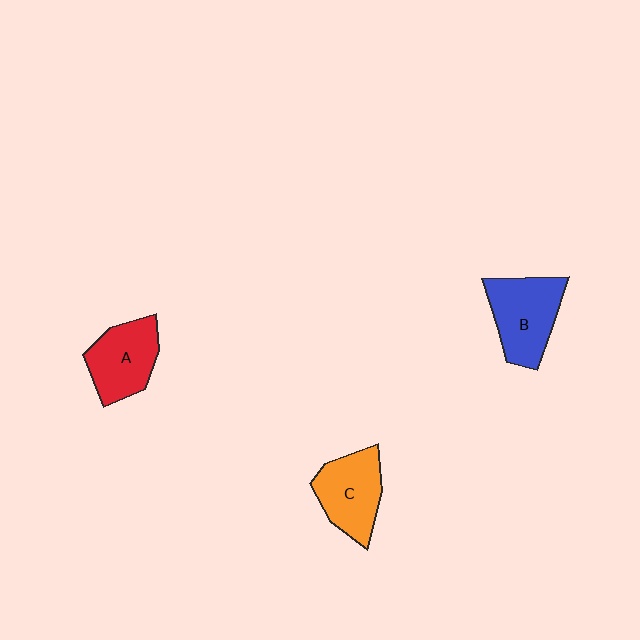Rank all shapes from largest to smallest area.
From largest to smallest: B (blue), C (orange), A (red).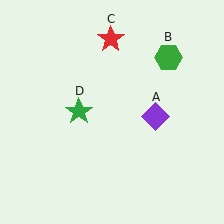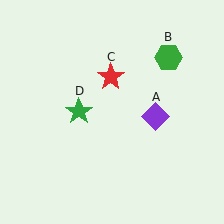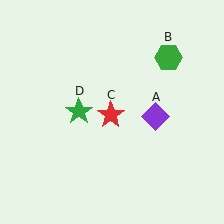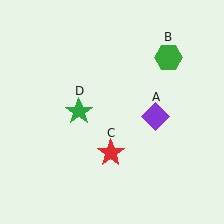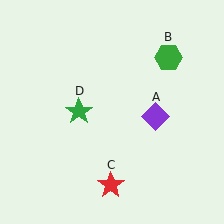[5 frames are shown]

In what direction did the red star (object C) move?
The red star (object C) moved down.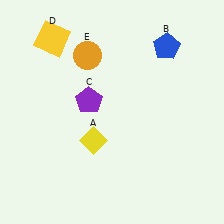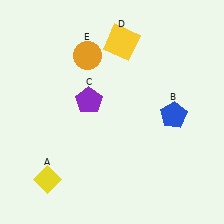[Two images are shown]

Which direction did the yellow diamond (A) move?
The yellow diamond (A) moved left.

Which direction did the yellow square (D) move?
The yellow square (D) moved right.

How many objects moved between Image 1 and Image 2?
3 objects moved between the two images.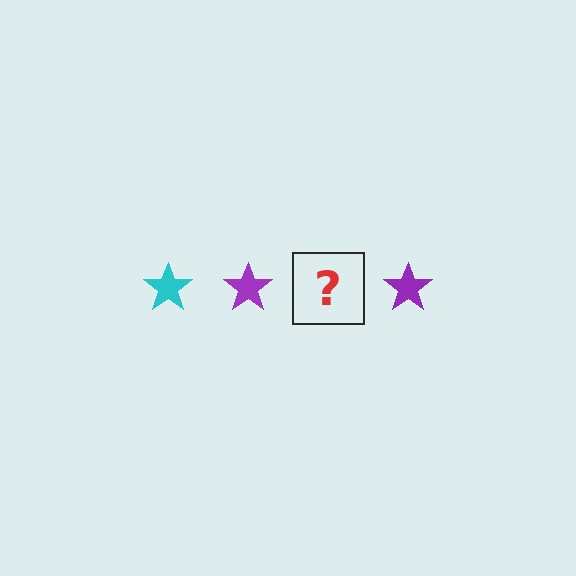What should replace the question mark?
The question mark should be replaced with a cyan star.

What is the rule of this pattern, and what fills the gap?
The rule is that the pattern cycles through cyan, purple stars. The gap should be filled with a cyan star.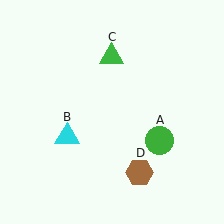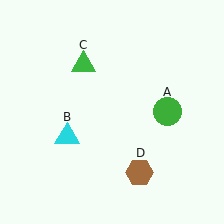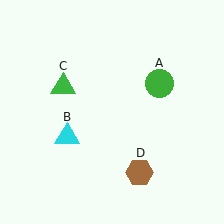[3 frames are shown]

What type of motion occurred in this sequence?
The green circle (object A), green triangle (object C) rotated counterclockwise around the center of the scene.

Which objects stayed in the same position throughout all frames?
Cyan triangle (object B) and brown hexagon (object D) remained stationary.